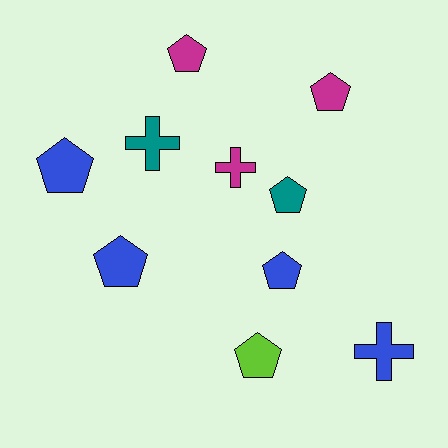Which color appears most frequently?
Blue, with 4 objects.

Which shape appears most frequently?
Pentagon, with 7 objects.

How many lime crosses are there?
There are no lime crosses.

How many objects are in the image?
There are 10 objects.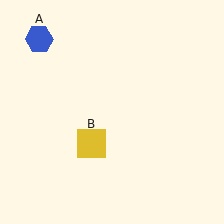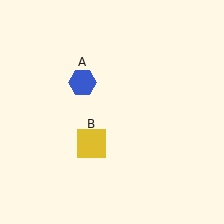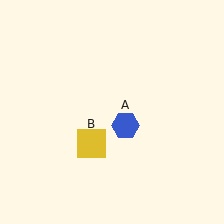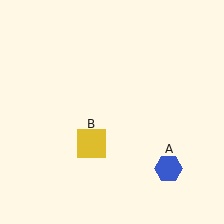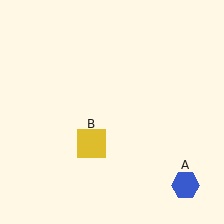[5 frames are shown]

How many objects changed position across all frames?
1 object changed position: blue hexagon (object A).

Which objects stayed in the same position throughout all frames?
Yellow square (object B) remained stationary.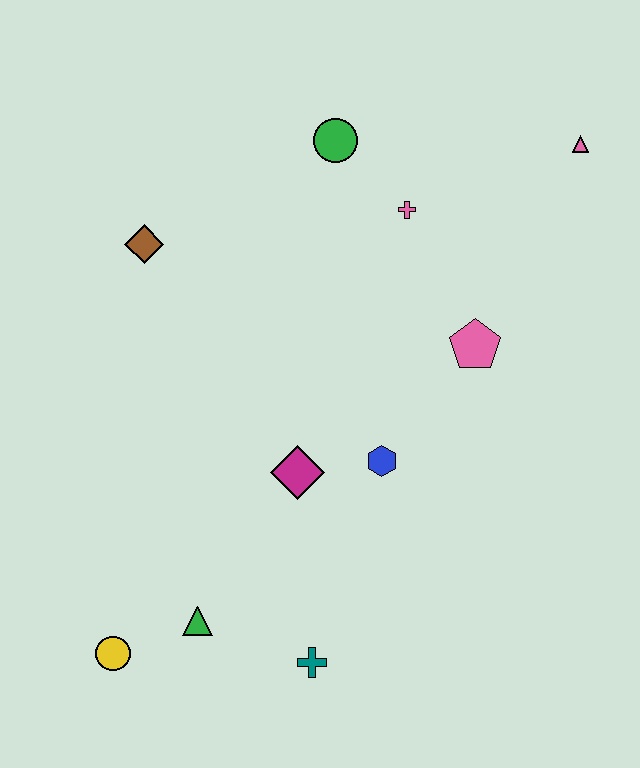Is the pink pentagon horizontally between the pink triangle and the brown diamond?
Yes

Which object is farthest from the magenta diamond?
The pink triangle is farthest from the magenta diamond.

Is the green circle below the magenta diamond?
No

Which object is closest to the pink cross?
The green circle is closest to the pink cross.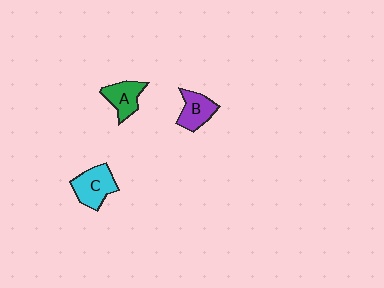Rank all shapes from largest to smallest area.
From largest to smallest: C (cyan), A (green), B (purple).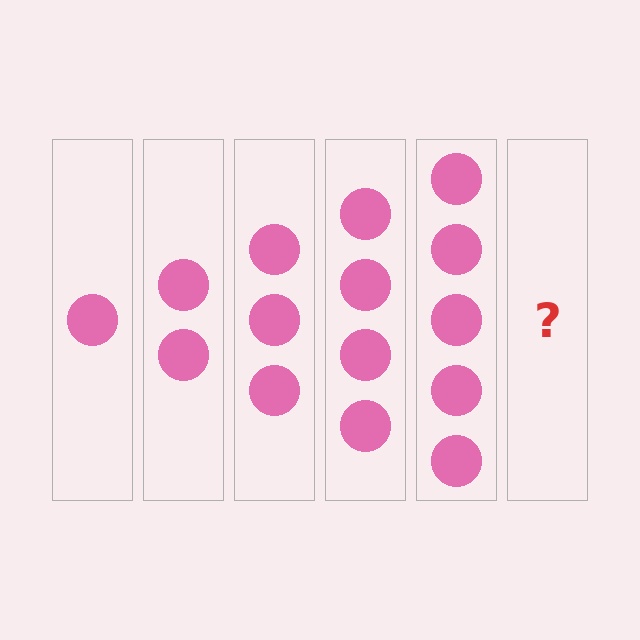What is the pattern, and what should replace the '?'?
The pattern is that each step adds one more circle. The '?' should be 6 circles.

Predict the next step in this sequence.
The next step is 6 circles.